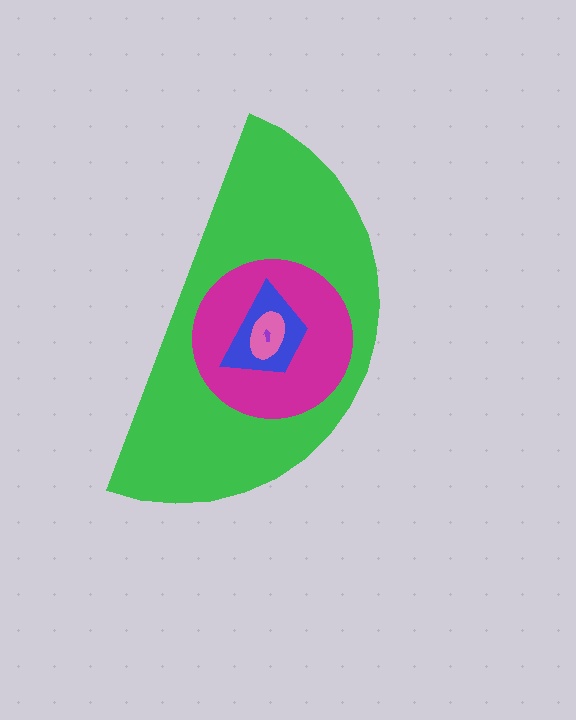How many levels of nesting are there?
5.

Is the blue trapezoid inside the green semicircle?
Yes.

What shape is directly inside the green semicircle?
The magenta circle.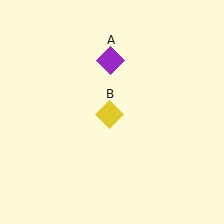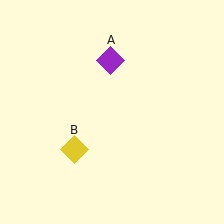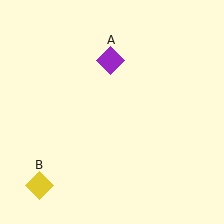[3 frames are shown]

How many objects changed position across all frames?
1 object changed position: yellow diamond (object B).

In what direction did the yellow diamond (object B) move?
The yellow diamond (object B) moved down and to the left.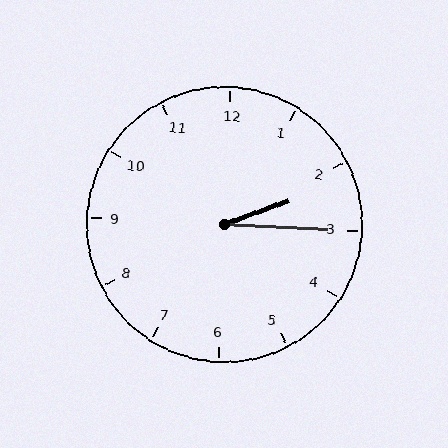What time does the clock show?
2:15.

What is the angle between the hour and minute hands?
Approximately 22 degrees.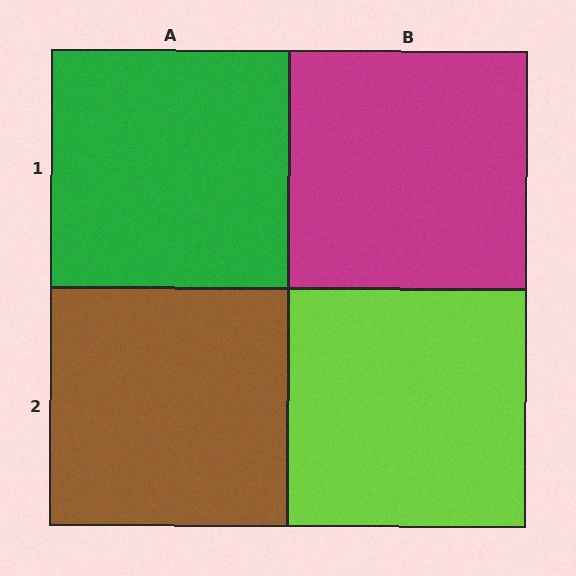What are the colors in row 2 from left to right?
Brown, lime.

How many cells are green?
1 cell is green.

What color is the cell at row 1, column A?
Green.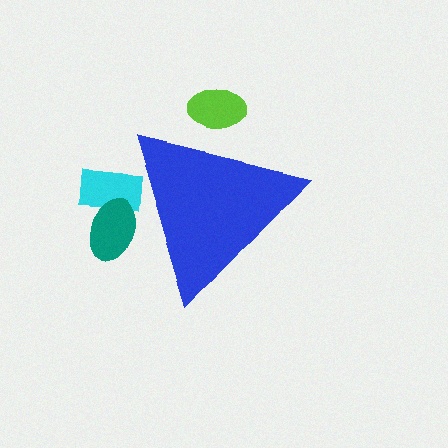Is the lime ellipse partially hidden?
Yes, the lime ellipse is partially hidden behind the blue triangle.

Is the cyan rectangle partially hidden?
Yes, the cyan rectangle is partially hidden behind the blue triangle.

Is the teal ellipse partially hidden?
Yes, the teal ellipse is partially hidden behind the blue triangle.